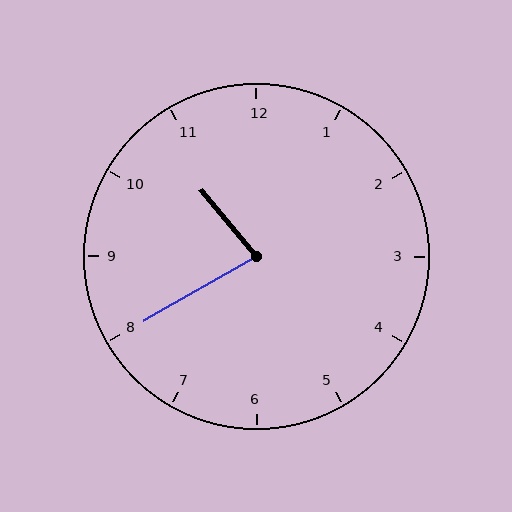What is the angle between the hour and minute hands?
Approximately 80 degrees.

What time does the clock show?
10:40.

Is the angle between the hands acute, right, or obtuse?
It is acute.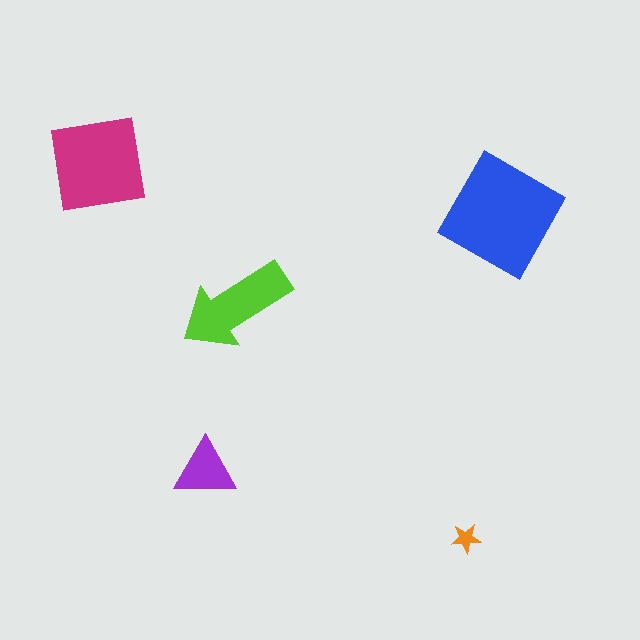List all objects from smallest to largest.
The orange star, the purple triangle, the lime arrow, the magenta square, the blue square.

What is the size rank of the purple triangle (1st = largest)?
4th.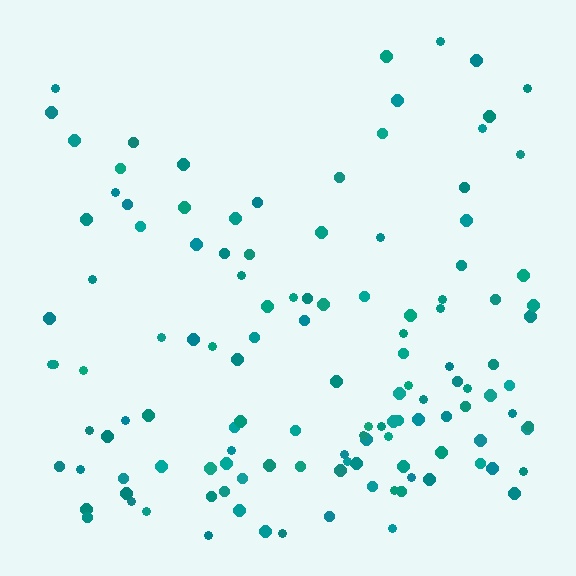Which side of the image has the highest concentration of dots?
The bottom.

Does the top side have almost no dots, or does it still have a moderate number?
Still a moderate number, just noticeably fewer than the bottom.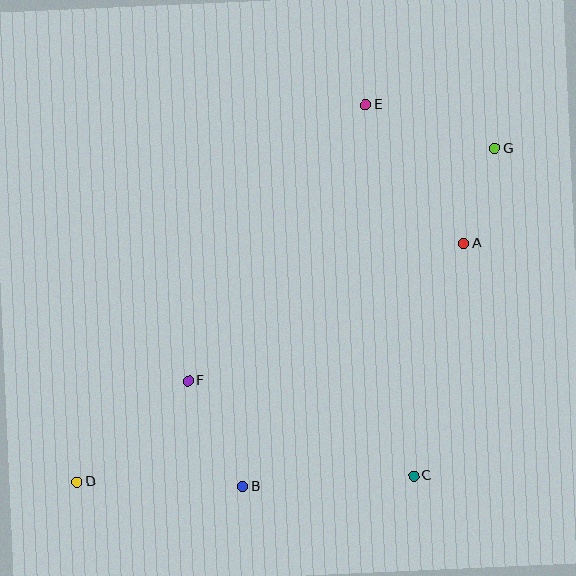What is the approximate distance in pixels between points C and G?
The distance between C and G is approximately 337 pixels.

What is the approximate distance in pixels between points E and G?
The distance between E and G is approximately 136 pixels.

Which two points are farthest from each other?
Points D and G are farthest from each other.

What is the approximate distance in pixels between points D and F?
The distance between D and F is approximately 150 pixels.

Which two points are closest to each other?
Points A and G are closest to each other.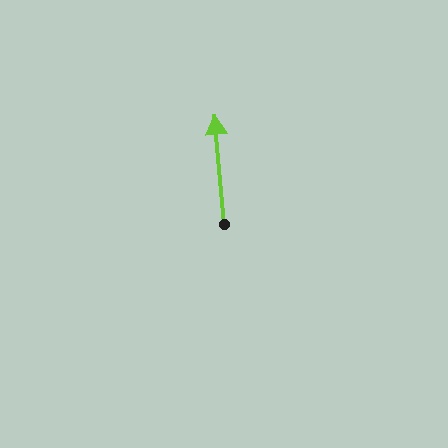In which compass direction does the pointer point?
North.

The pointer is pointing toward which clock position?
Roughly 12 o'clock.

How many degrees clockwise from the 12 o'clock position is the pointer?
Approximately 355 degrees.